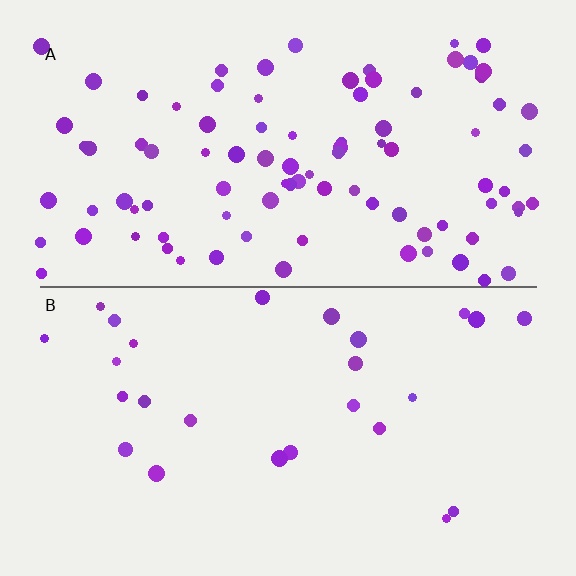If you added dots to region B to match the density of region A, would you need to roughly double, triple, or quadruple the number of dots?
Approximately quadruple.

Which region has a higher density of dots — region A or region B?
A (the top).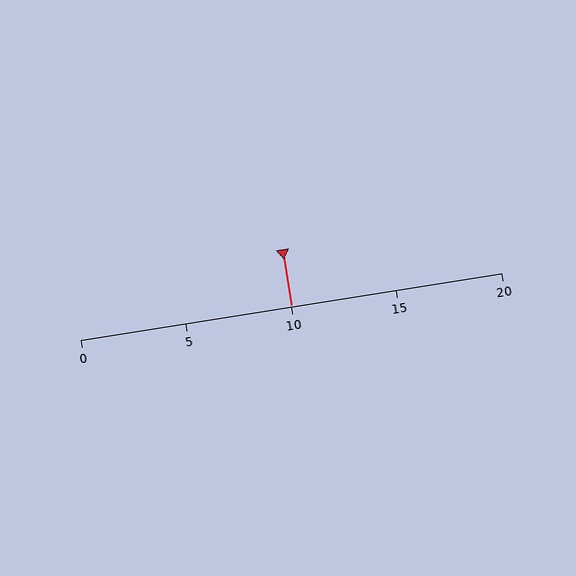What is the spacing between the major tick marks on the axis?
The major ticks are spaced 5 apart.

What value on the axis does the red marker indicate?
The marker indicates approximately 10.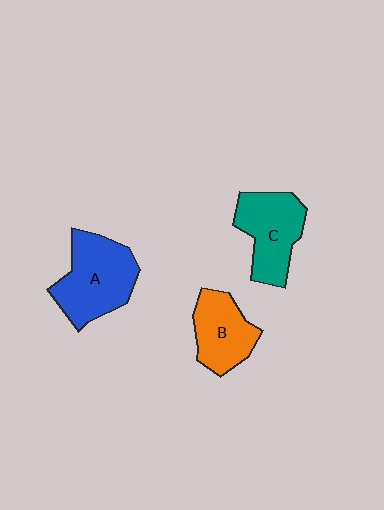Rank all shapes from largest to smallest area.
From largest to smallest: A (blue), C (teal), B (orange).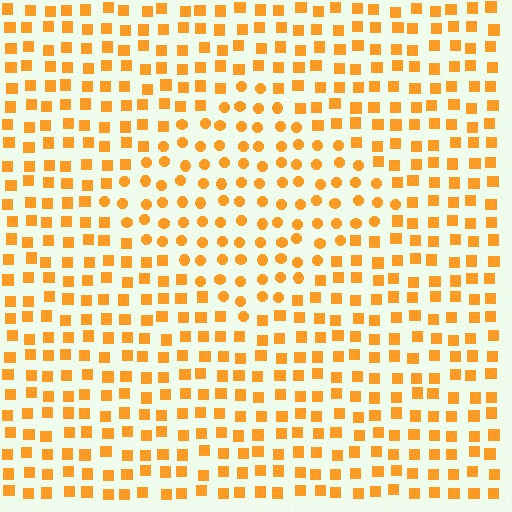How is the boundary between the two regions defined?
The boundary is defined by a change in element shape: circles inside vs. squares outside. All elements share the same color and spacing.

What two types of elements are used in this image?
The image uses circles inside the diamond region and squares outside it.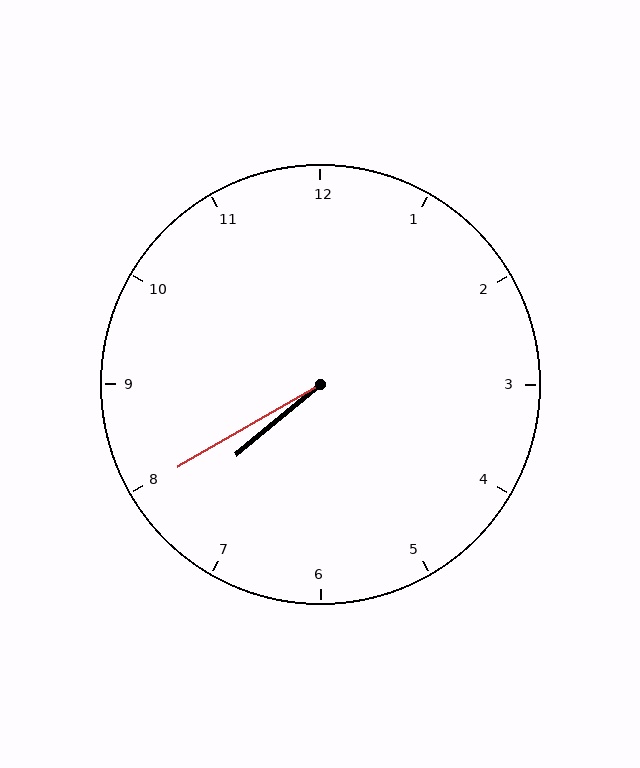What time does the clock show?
7:40.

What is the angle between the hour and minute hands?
Approximately 10 degrees.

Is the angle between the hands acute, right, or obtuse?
It is acute.